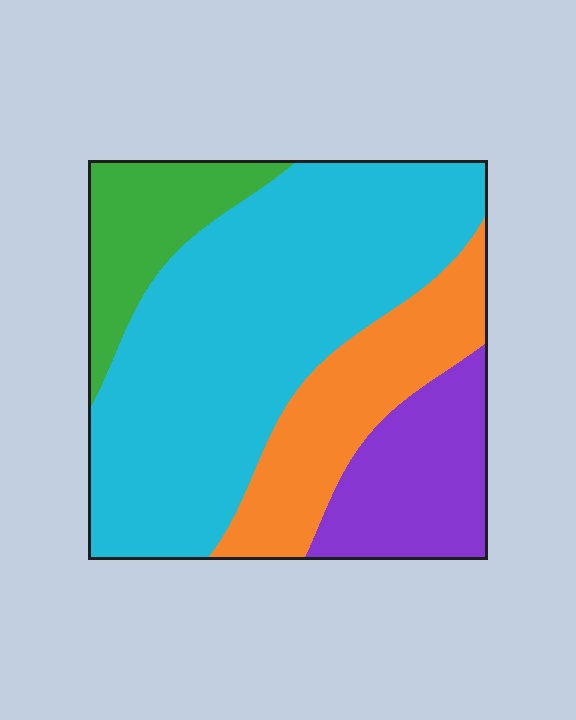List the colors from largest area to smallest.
From largest to smallest: cyan, orange, purple, green.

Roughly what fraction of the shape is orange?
Orange covers roughly 20% of the shape.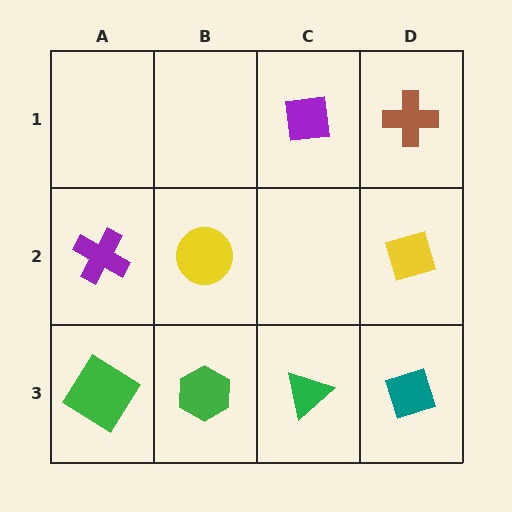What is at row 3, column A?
A green diamond.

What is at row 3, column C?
A green triangle.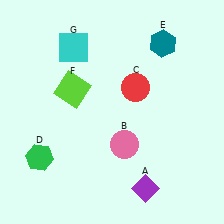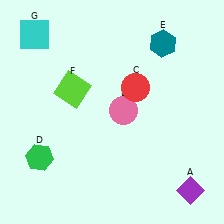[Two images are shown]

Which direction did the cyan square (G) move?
The cyan square (G) moved left.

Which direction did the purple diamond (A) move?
The purple diamond (A) moved right.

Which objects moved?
The objects that moved are: the purple diamond (A), the pink circle (B), the cyan square (G).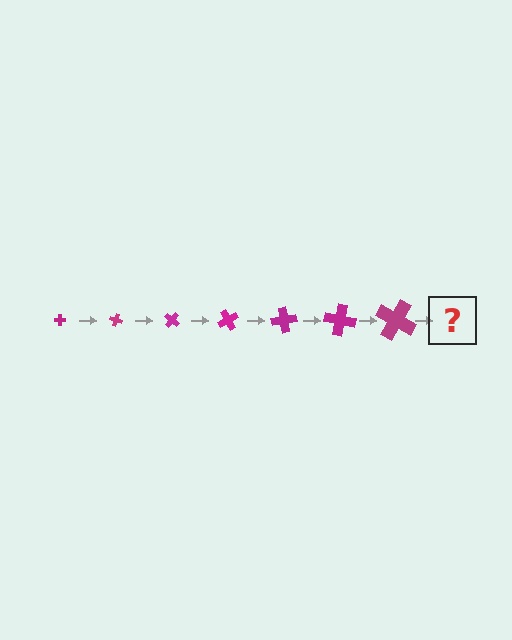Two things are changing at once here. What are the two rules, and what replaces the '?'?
The two rules are that the cross grows larger each step and it rotates 20 degrees each step. The '?' should be a cross, larger than the previous one and rotated 140 degrees from the start.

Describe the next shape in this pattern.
It should be a cross, larger than the previous one and rotated 140 degrees from the start.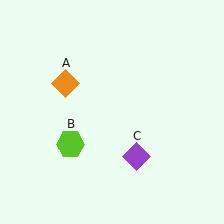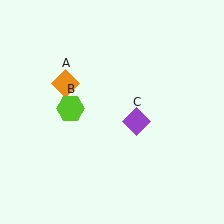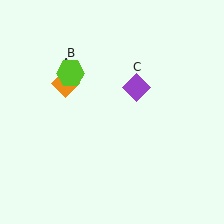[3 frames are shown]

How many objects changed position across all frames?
2 objects changed position: lime hexagon (object B), purple diamond (object C).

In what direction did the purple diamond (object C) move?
The purple diamond (object C) moved up.